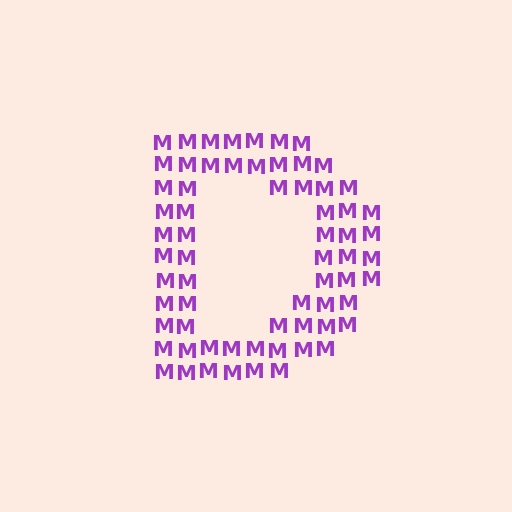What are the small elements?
The small elements are letter M's.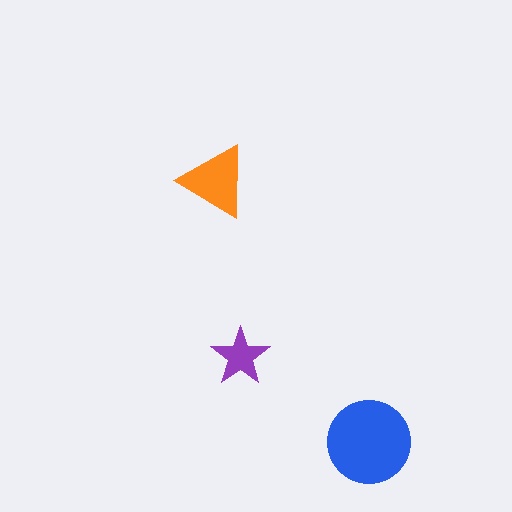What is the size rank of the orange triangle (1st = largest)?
2nd.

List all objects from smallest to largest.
The purple star, the orange triangle, the blue circle.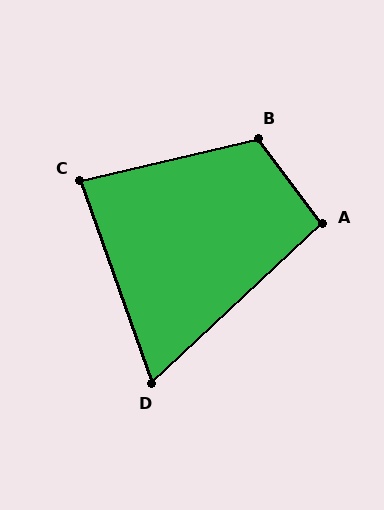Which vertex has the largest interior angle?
B, at approximately 114 degrees.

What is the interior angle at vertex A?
Approximately 96 degrees (obtuse).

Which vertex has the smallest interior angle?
D, at approximately 66 degrees.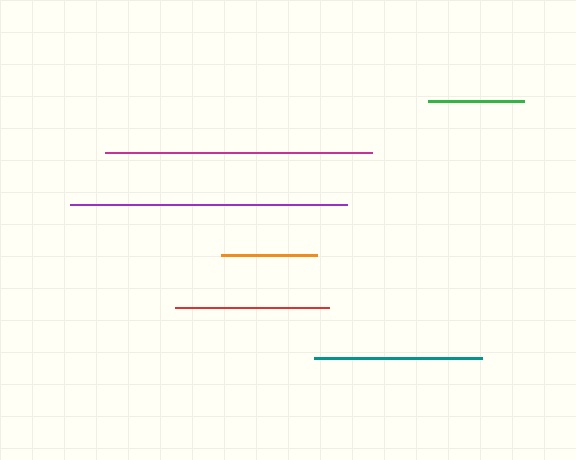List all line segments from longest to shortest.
From longest to shortest: purple, magenta, teal, red, green, orange.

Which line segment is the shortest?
The orange line is the shortest at approximately 95 pixels.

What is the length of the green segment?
The green segment is approximately 96 pixels long.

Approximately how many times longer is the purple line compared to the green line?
The purple line is approximately 2.9 times the length of the green line.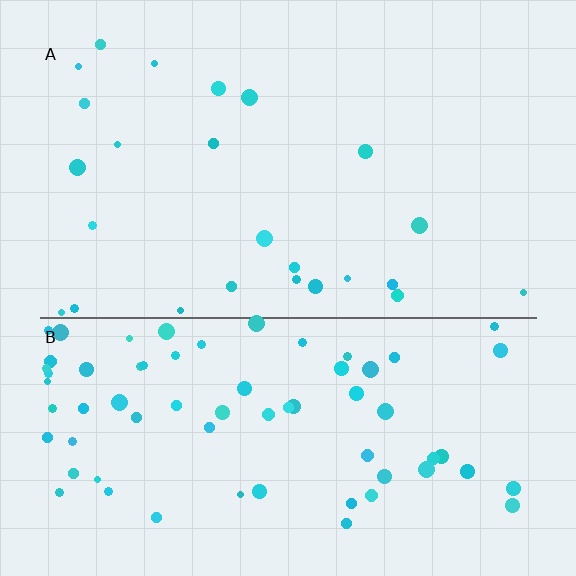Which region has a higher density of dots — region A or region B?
B (the bottom).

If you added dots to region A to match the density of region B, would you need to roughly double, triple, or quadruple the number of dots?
Approximately triple.